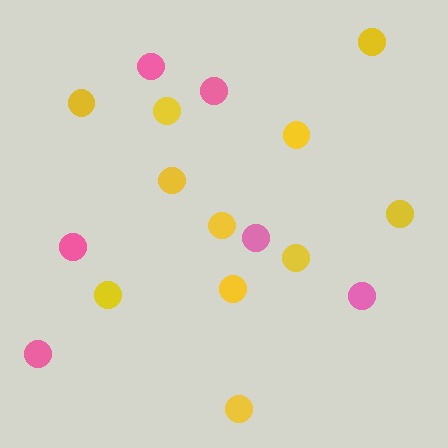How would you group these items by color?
There are 2 groups: one group of pink circles (6) and one group of yellow circles (11).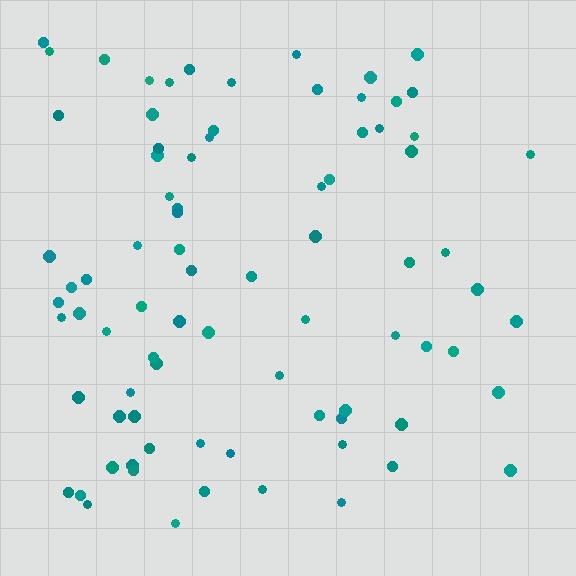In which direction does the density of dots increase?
From right to left, with the left side densest.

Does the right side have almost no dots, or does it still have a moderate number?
Still a moderate number, just noticeably fewer than the left.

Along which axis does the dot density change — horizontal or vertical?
Horizontal.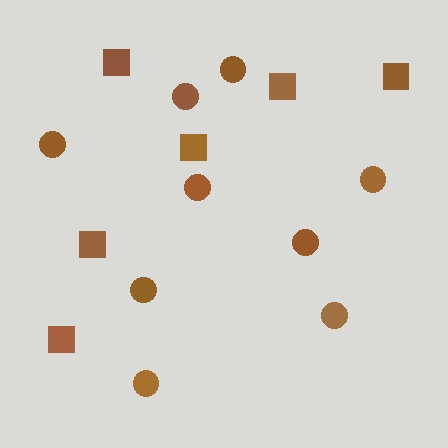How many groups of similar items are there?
There are 2 groups: one group of squares (6) and one group of circles (9).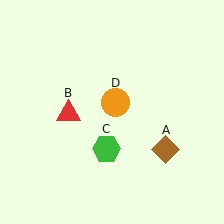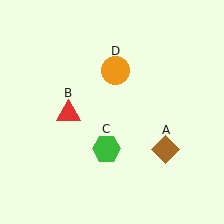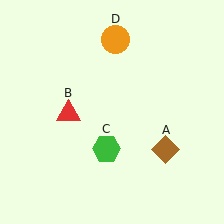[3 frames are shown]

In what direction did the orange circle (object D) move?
The orange circle (object D) moved up.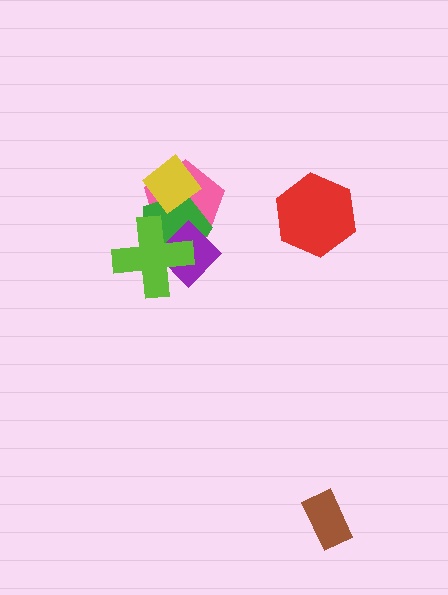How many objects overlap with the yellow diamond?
2 objects overlap with the yellow diamond.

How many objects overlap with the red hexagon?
0 objects overlap with the red hexagon.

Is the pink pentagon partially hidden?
Yes, it is partially covered by another shape.